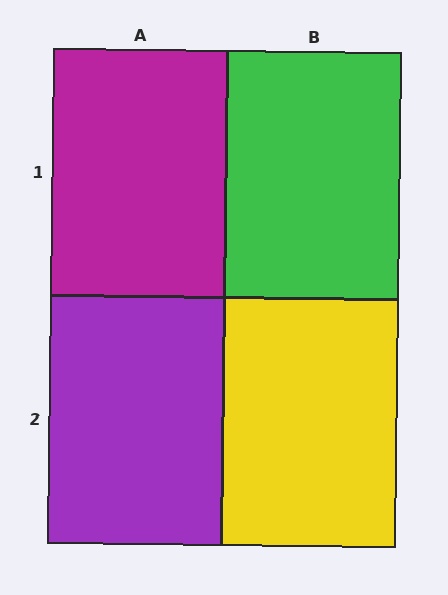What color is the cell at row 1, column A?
Magenta.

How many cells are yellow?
1 cell is yellow.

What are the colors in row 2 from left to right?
Purple, yellow.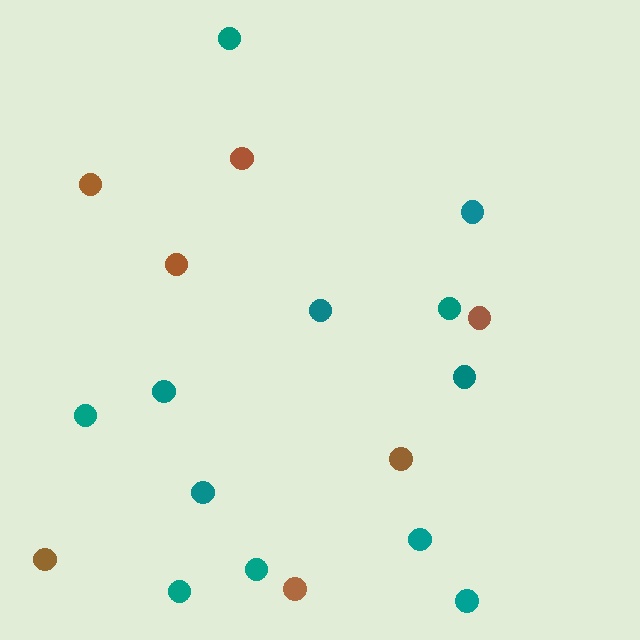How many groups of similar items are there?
There are 2 groups: one group of teal circles (12) and one group of brown circles (7).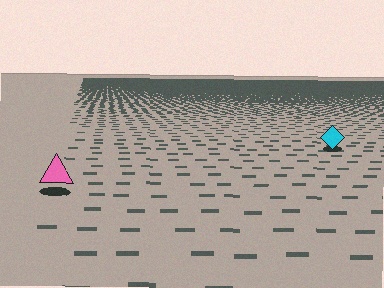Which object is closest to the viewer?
The pink triangle is closest. The texture marks near it are larger and more spread out.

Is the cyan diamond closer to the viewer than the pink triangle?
No. The pink triangle is closer — you can tell from the texture gradient: the ground texture is coarser near it.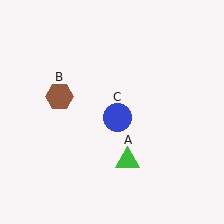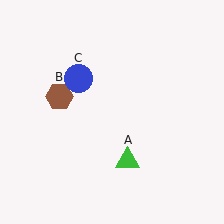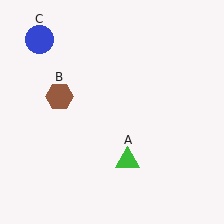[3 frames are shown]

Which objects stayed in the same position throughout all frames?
Green triangle (object A) and brown hexagon (object B) remained stationary.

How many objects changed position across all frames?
1 object changed position: blue circle (object C).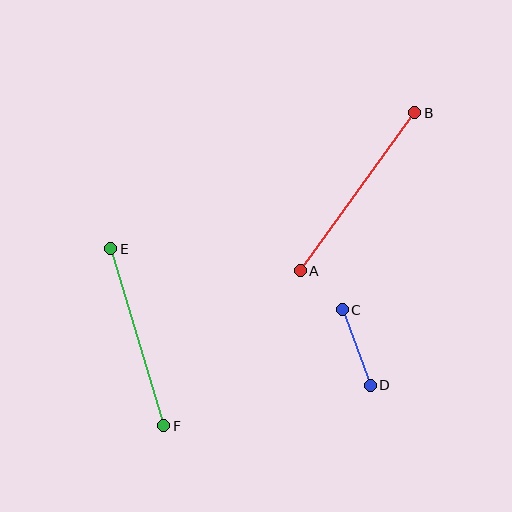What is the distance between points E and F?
The distance is approximately 185 pixels.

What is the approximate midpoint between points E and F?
The midpoint is at approximately (137, 337) pixels.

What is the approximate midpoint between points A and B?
The midpoint is at approximately (357, 192) pixels.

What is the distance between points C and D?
The distance is approximately 80 pixels.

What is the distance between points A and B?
The distance is approximately 195 pixels.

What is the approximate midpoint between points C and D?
The midpoint is at approximately (356, 348) pixels.